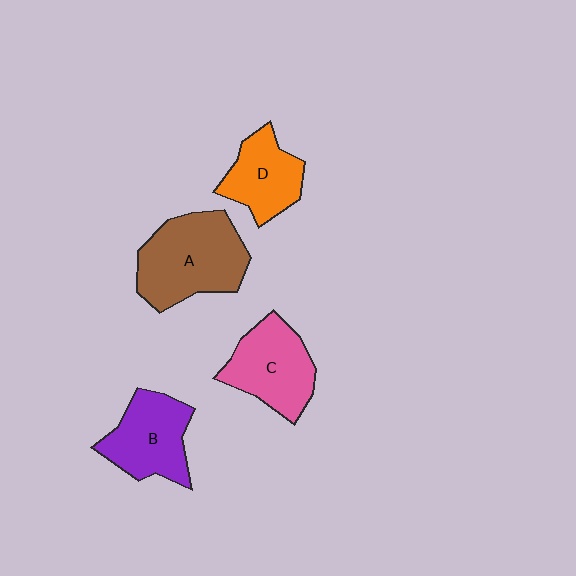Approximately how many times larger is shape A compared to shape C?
Approximately 1.3 times.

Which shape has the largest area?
Shape A (brown).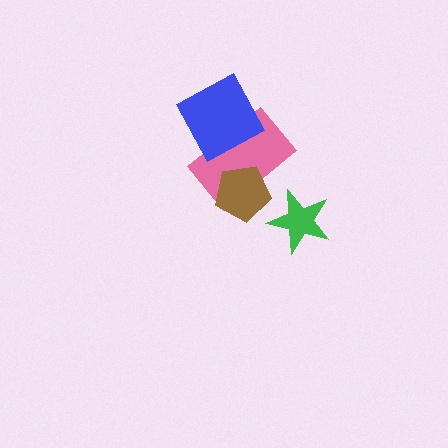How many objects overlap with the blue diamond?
1 object overlaps with the blue diamond.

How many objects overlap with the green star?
0 objects overlap with the green star.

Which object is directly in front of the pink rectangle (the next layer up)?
The brown pentagon is directly in front of the pink rectangle.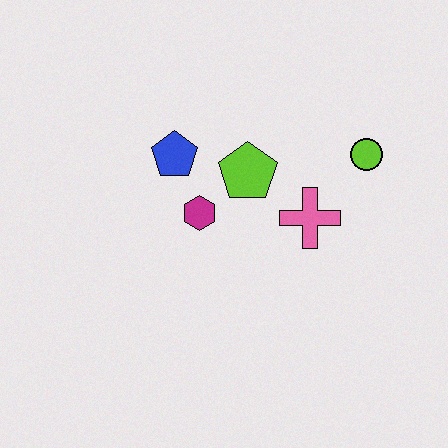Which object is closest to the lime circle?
The pink cross is closest to the lime circle.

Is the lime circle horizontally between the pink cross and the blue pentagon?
No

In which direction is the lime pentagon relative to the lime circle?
The lime pentagon is to the left of the lime circle.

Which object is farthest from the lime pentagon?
The lime circle is farthest from the lime pentagon.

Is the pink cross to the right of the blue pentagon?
Yes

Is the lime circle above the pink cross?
Yes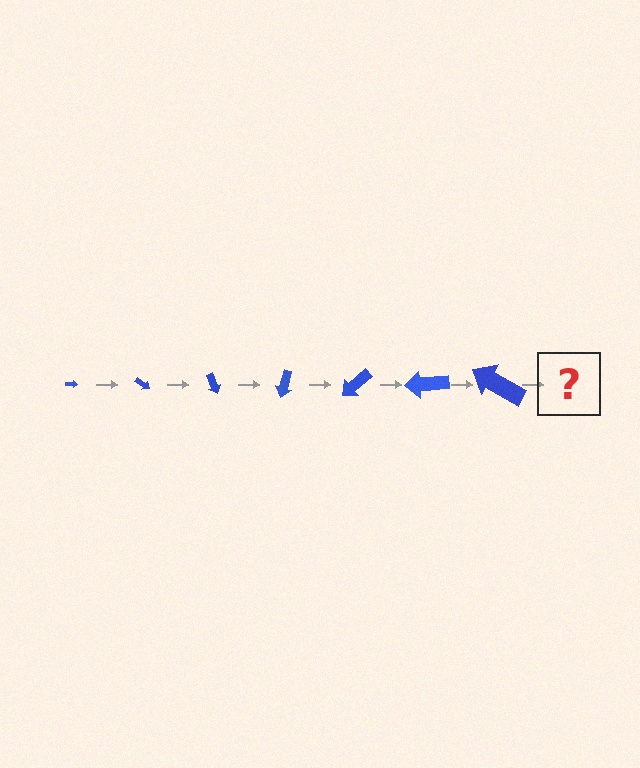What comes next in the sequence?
The next element should be an arrow, larger than the previous one and rotated 245 degrees from the start.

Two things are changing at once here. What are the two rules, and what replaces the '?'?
The two rules are that the arrow grows larger each step and it rotates 35 degrees each step. The '?' should be an arrow, larger than the previous one and rotated 245 degrees from the start.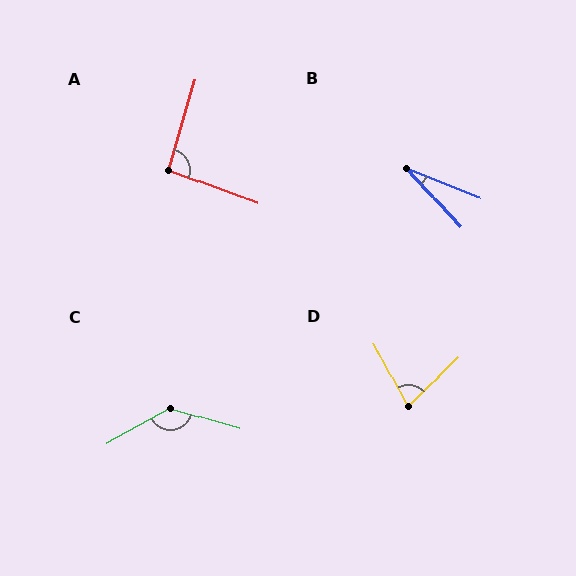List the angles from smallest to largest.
B (26°), D (74°), A (94°), C (134°).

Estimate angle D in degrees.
Approximately 74 degrees.